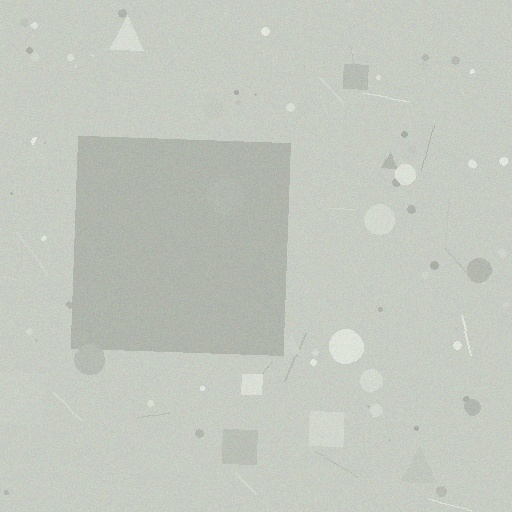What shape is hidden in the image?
A square is hidden in the image.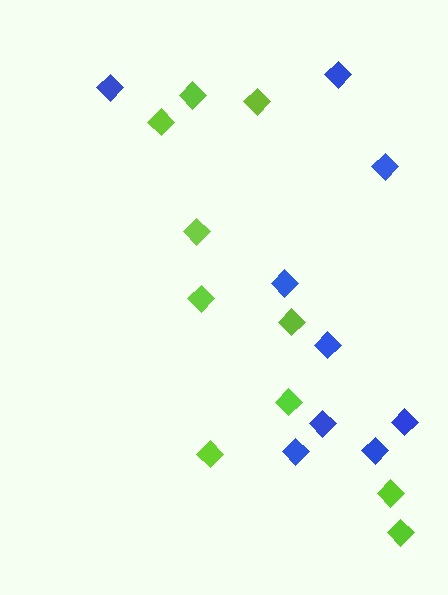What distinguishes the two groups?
There are 2 groups: one group of lime diamonds (10) and one group of blue diamonds (9).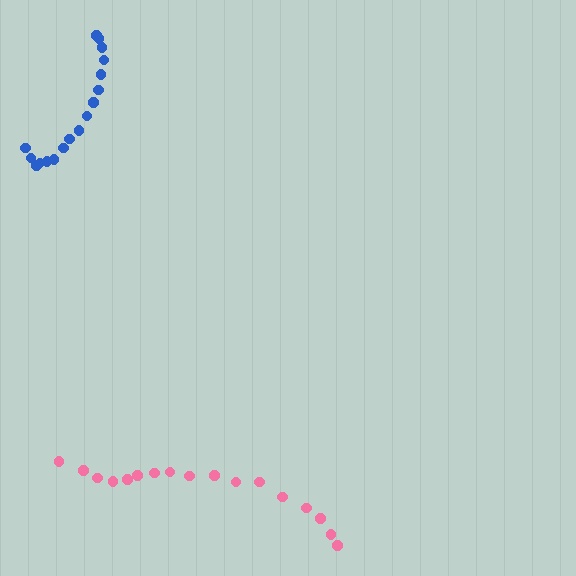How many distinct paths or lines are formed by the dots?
There are 2 distinct paths.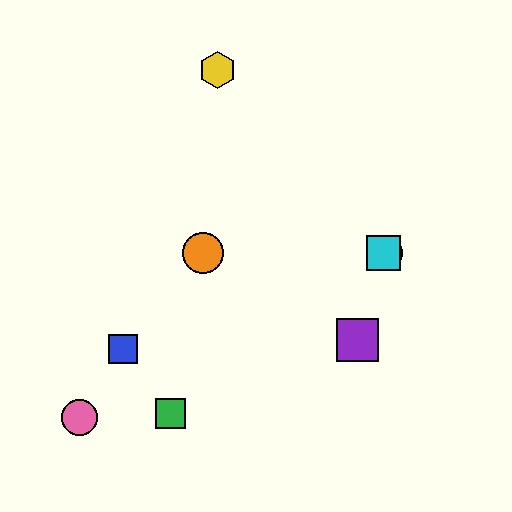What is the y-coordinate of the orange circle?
The orange circle is at y≈253.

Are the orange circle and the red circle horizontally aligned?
Yes, both are at y≈253.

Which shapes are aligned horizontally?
The red circle, the orange circle, the cyan square are aligned horizontally.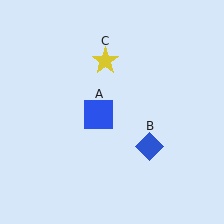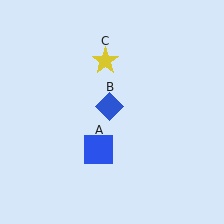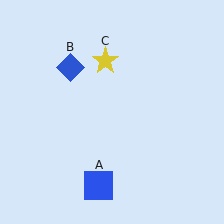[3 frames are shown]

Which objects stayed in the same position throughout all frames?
Yellow star (object C) remained stationary.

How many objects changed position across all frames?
2 objects changed position: blue square (object A), blue diamond (object B).